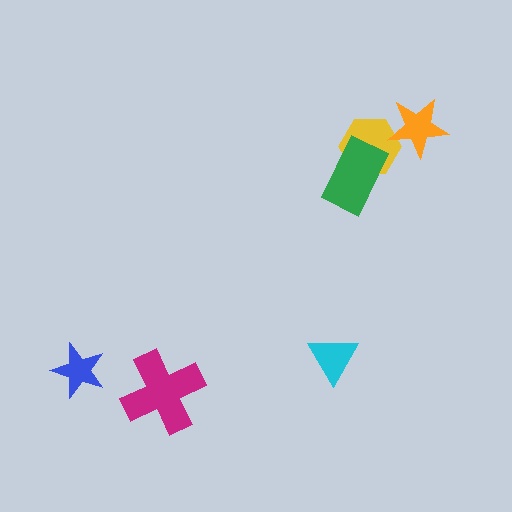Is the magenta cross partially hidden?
No, no other shape covers it.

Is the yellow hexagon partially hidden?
Yes, it is partially covered by another shape.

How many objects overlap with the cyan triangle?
0 objects overlap with the cyan triangle.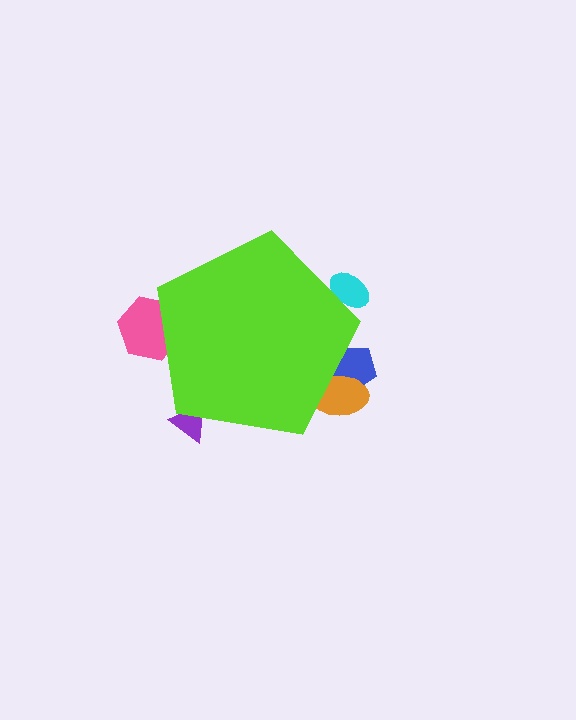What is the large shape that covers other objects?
A lime pentagon.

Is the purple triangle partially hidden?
Yes, the purple triangle is partially hidden behind the lime pentagon.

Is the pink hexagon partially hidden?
Yes, the pink hexagon is partially hidden behind the lime pentagon.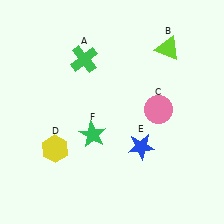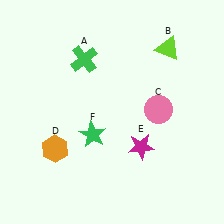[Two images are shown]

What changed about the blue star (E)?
In Image 1, E is blue. In Image 2, it changed to magenta.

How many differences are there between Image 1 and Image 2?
There are 2 differences between the two images.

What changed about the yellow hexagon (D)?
In Image 1, D is yellow. In Image 2, it changed to orange.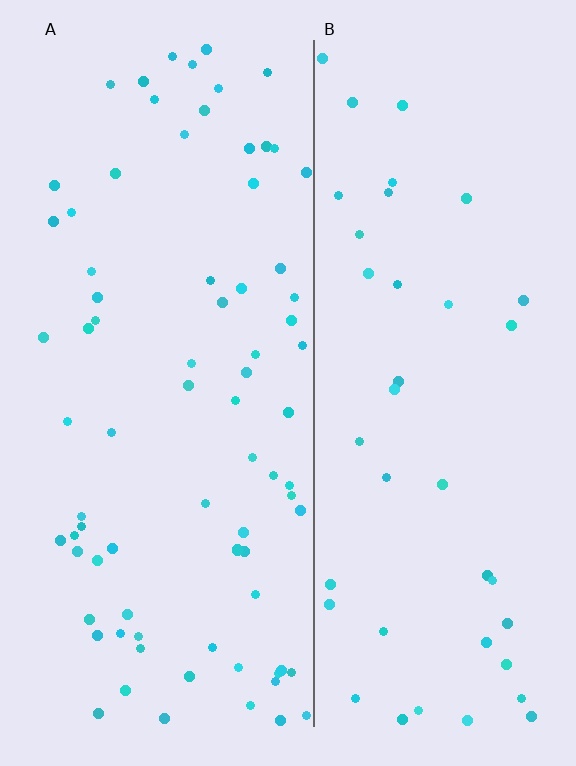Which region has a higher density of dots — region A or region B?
A (the left).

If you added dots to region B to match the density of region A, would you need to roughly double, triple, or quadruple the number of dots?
Approximately double.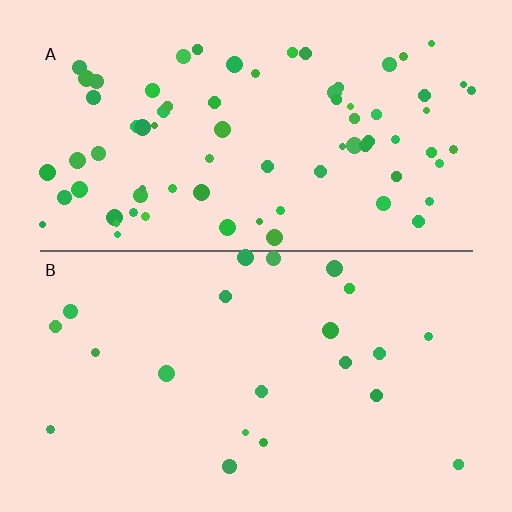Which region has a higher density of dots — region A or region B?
A (the top).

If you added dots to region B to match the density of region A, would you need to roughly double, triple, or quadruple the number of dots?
Approximately triple.